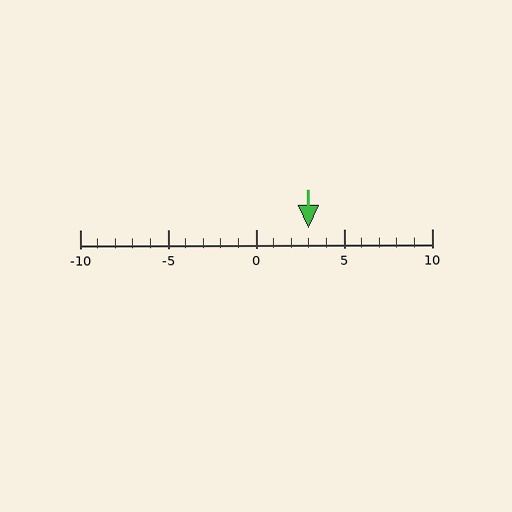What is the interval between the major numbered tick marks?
The major tick marks are spaced 5 units apart.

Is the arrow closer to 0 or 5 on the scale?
The arrow is closer to 5.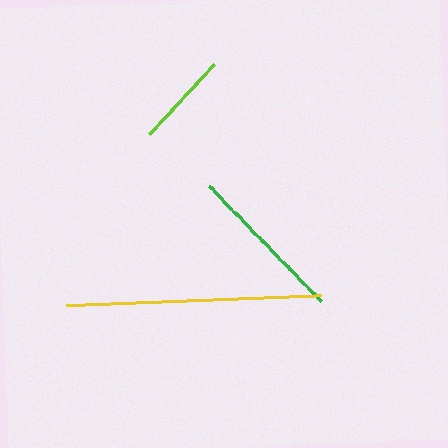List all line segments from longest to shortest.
From longest to shortest: yellow, green, lime.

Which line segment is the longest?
The yellow line is the longest at approximately 255 pixels.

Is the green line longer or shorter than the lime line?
The green line is longer than the lime line.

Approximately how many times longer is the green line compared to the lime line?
The green line is approximately 1.7 times the length of the lime line.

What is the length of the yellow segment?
The yellow segment is approximately 255 pixels long.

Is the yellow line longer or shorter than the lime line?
The yellow line is longer than the lime line.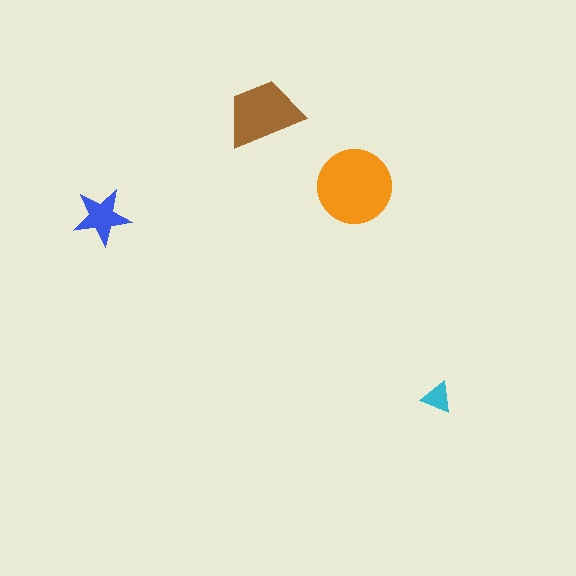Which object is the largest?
The orange circle.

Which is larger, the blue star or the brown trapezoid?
The brown trapezoid.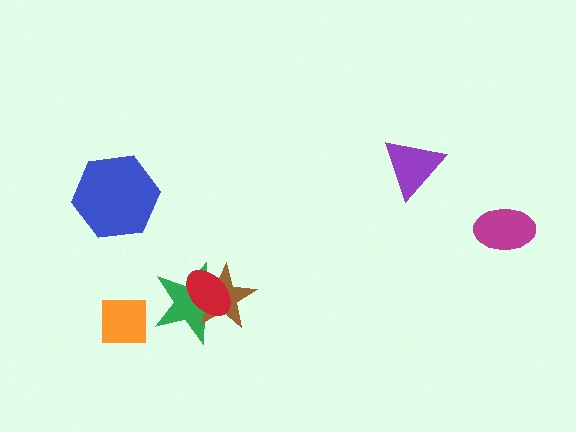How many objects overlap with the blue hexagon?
0 objects overlap with the blue hexagon.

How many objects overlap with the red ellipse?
2 objects overlap with the red ellipse.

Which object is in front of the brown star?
The red ellipse is in front of the brown star.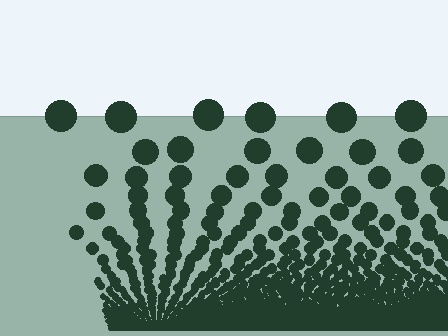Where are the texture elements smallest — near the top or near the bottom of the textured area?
Near the bottom.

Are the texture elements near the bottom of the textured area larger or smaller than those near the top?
Smaller. The gradient is inverted — elements near the bottom are smaller and denser.